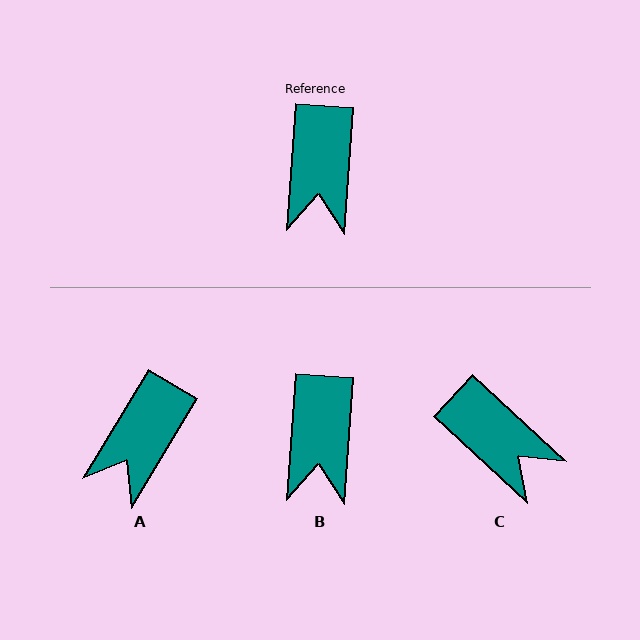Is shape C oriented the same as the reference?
No, it is off by about 51 degrees.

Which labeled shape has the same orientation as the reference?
B.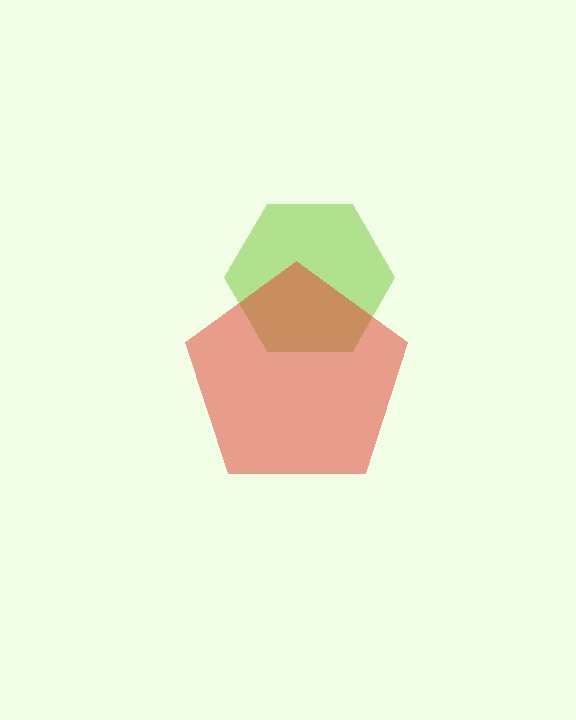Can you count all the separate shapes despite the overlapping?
Yes, there are 2 separate shapes.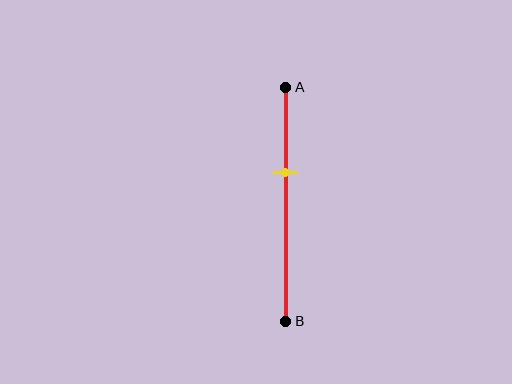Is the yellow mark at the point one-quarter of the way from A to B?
No, the mark is at about 35% from A, not at the 25% one-quarter point.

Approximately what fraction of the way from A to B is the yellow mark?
The yellow mark is approximately 35% of the way from A to B.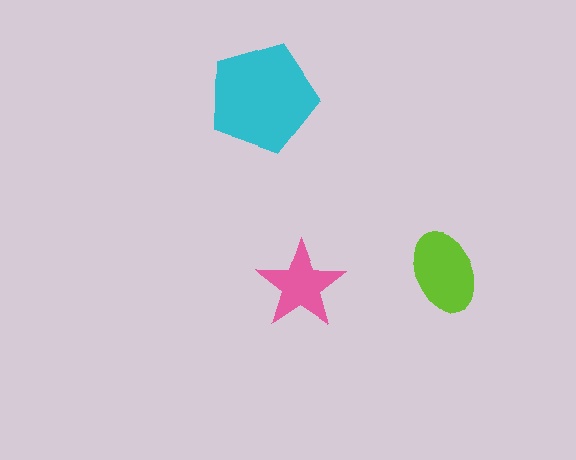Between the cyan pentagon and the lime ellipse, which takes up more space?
The cyan pentagon.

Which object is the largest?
The cyan pentagon.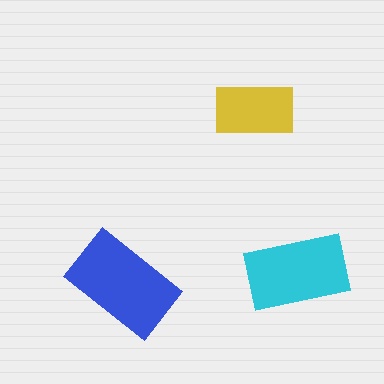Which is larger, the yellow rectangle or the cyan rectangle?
The cyan one.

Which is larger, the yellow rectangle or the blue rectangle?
The blue one.